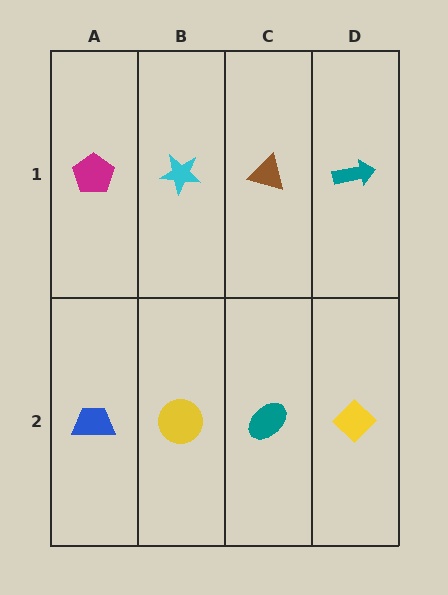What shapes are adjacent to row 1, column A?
A blue trapezoid (row 2, column A), a cyan star (row 1, column B).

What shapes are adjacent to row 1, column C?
A teal ellipse (row 2, column C), a cyan star (row 1, column B), a teal arrow (row 1, column D).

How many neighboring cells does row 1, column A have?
2.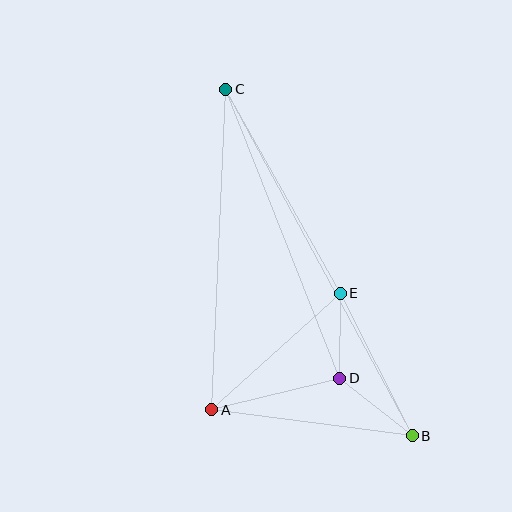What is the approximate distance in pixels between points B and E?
The distance between B and E is approximately 160 pixels.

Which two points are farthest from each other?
Points B and C are farthest from each other.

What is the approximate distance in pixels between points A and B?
The distance between A and B is approximately 202 pixels.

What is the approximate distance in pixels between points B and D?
The distance between B and D is approximately 93 pixels.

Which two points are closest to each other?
Points D and E are closest to each other.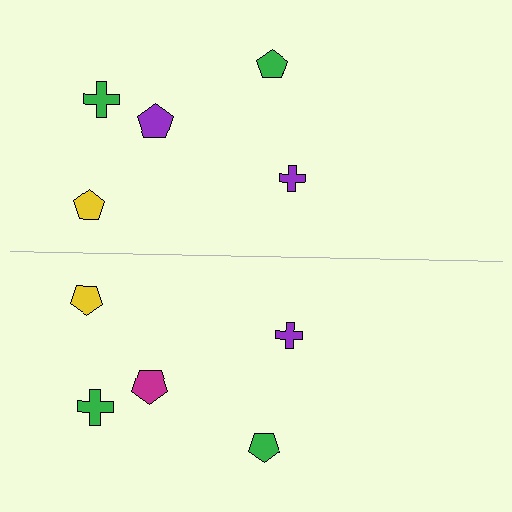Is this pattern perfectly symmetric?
No, the pattern is not perfectly symmetric. The magenta pentagon on the bottom side breaks the symmetry — its mirror counterpart is purple.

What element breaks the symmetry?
The magenta pentagon on the bottom side breaks the symmetry — its mirror counterpart is purple.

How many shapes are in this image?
There are 10 shapes in this image.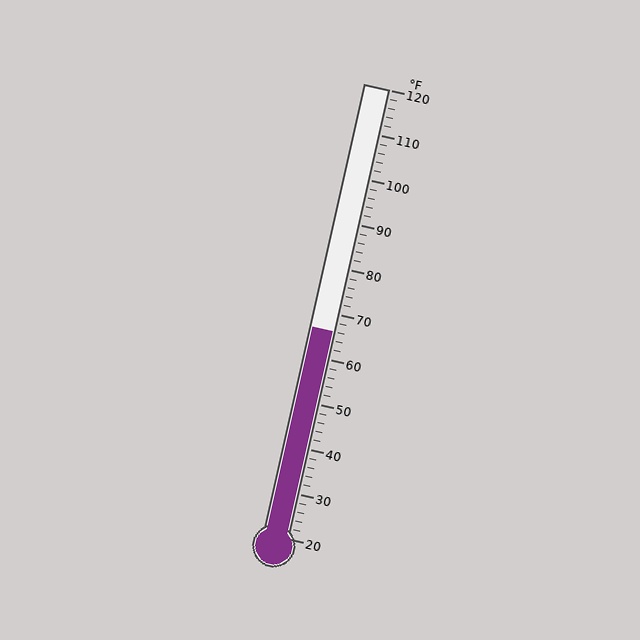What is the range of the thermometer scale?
The thermometer scale ranges from 20°F to 120°F.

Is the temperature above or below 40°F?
The temperature is above 40°F.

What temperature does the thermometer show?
The thermometer shows approximately 66°F.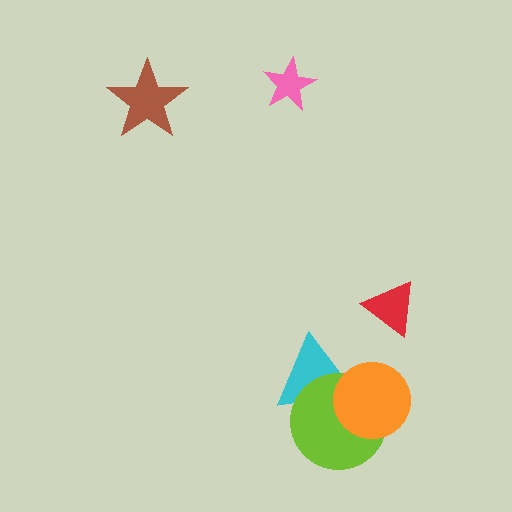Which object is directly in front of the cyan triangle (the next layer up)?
The lime circle is directly in front of the cyan triangle.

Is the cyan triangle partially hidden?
Yes, it is partially covered by another shape.